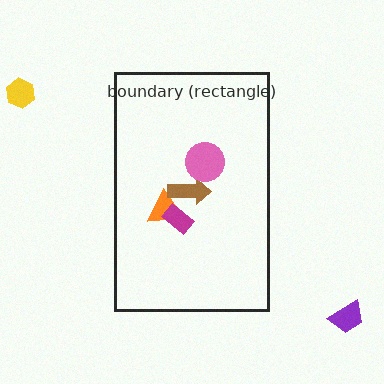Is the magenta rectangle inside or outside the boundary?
Inside.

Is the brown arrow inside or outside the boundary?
Inside.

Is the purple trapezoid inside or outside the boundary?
Outside.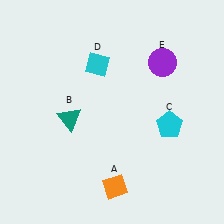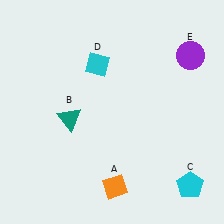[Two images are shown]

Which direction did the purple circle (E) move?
The purple circle (E) moved right.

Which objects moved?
The objects that moved are: the cyan pentagon (C), the purple circle (E).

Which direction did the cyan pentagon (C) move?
The cyan pentagon (C) moved down.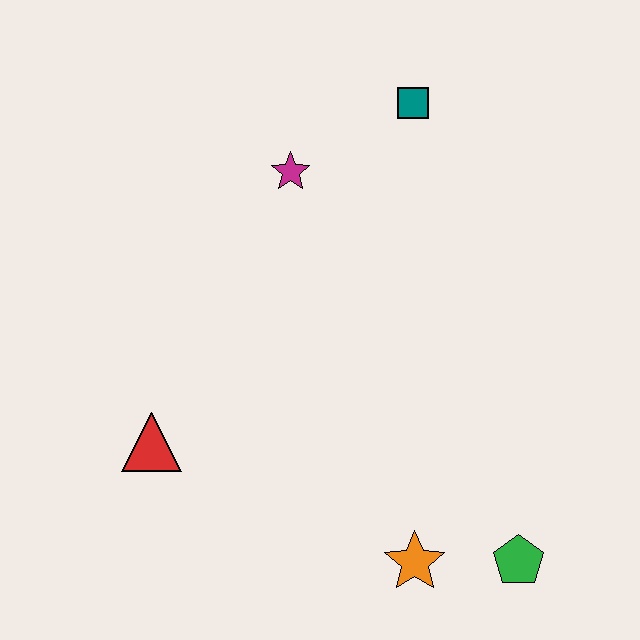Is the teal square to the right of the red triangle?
Yes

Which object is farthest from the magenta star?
The green pentagon is farthest from the magenta star.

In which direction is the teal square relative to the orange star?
The teal square is above the orange star.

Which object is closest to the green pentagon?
The orange star is closest to the green pentagon.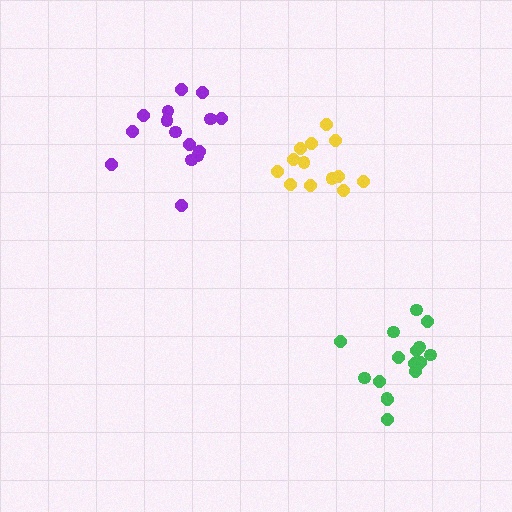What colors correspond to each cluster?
The clusters are colored: green, yellow, purple.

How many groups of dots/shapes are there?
There are 3 groups.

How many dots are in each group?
Group 1: 16 dots, Group 2: 13 dots, Group 3: 15 dots (44 total).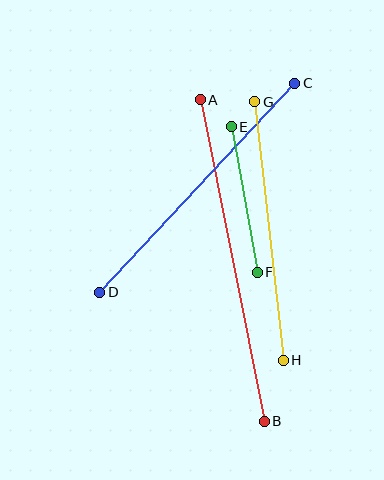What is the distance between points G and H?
The distance is approximately 260 pixels.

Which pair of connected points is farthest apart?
Points A and B are farthest apart.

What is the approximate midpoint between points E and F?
The midpoint is at approximately (244, 199) pixels.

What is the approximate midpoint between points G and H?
The midpoint is at approximately (269, 231) pixels.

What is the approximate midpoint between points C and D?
The midpoint is at approximately (197, 188) pixels.